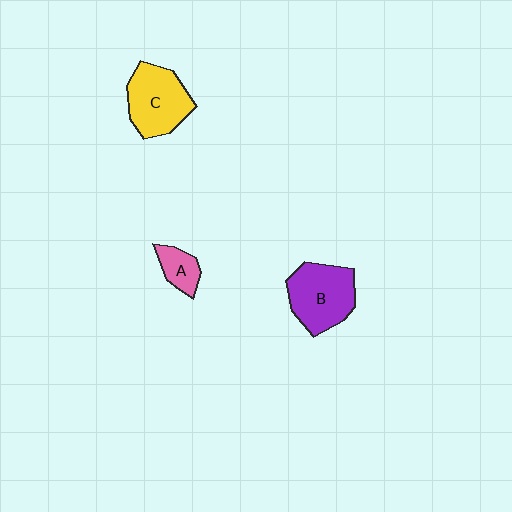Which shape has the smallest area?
Shape A (pink).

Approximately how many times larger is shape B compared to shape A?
Approximately 2.5 times.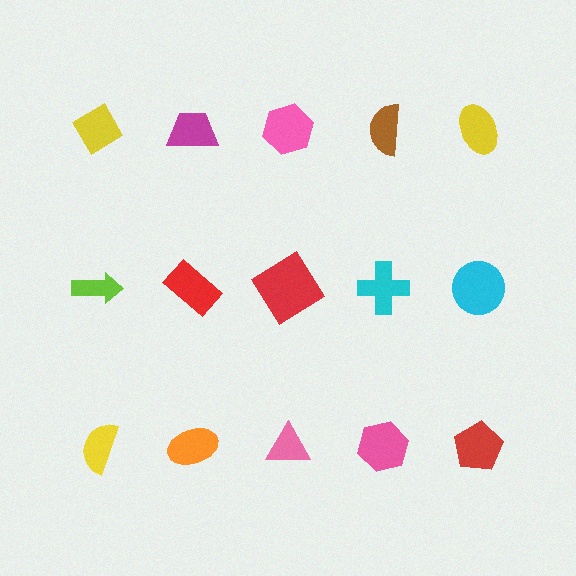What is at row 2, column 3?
A red diamond.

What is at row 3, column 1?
A yellow semicircle.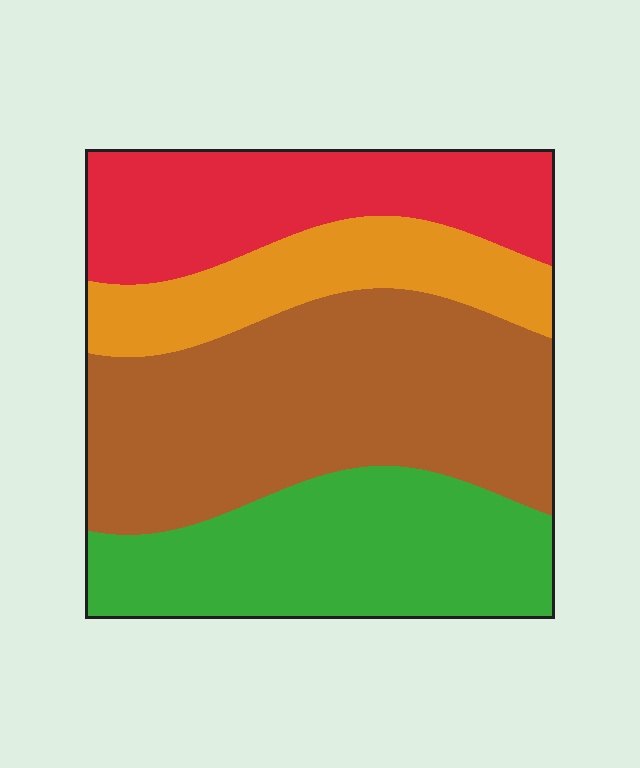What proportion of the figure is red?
Red covers 21% of the figure.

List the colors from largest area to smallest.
From largest to smallest: brown, green, red, orange.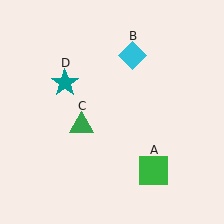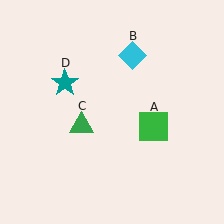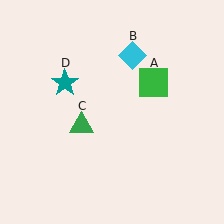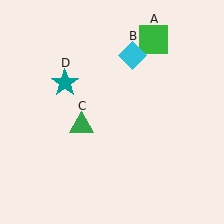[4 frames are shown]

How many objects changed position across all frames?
1 object changed position: green square (object A).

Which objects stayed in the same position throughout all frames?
Cyan diamond (object B) and green triangle (object C) and teal star (object D) remained stationary.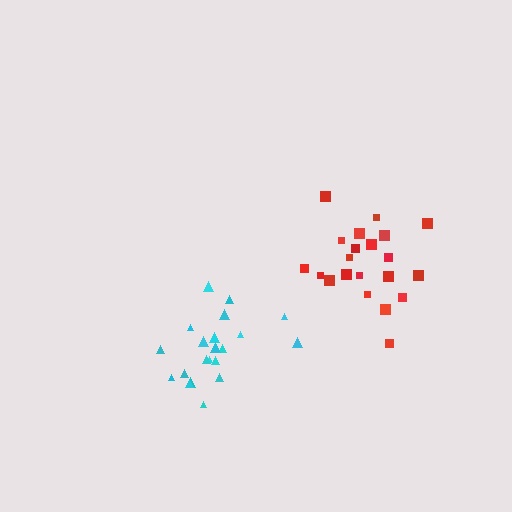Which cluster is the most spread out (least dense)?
Cyan.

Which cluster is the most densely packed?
Red.